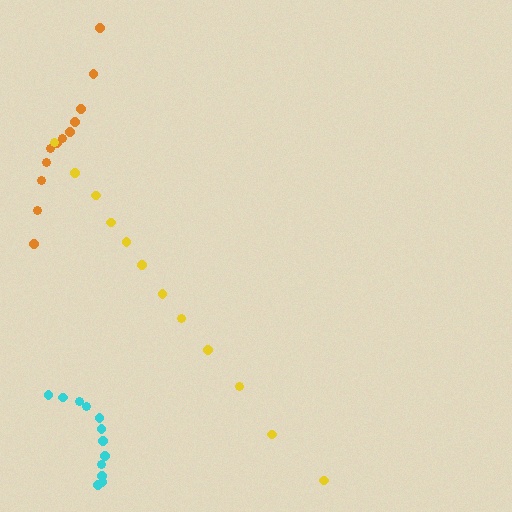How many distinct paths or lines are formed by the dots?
There are 3 distinct paths.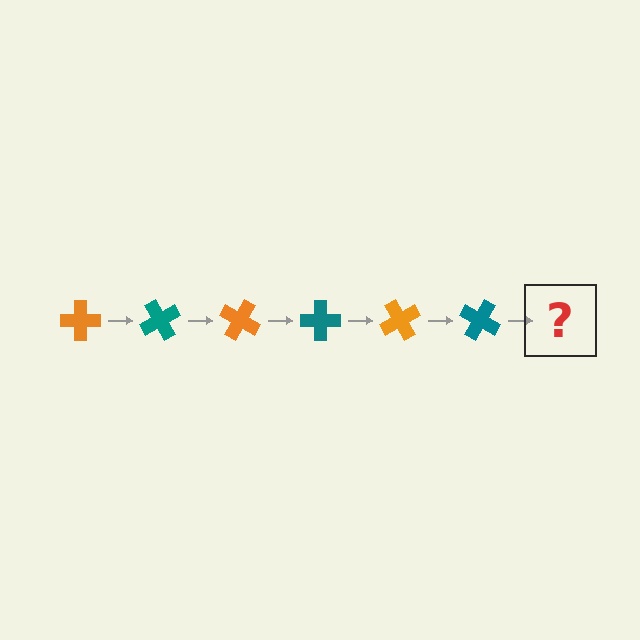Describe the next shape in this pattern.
It should be an orange cross, rotated 360 degrees from the start.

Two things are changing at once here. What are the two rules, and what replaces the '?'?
The two rules are that it rotates 60 degrees each step and the color cycles through orange and teal. The '?' should be an orange cross, rotated 360 degrees from the start.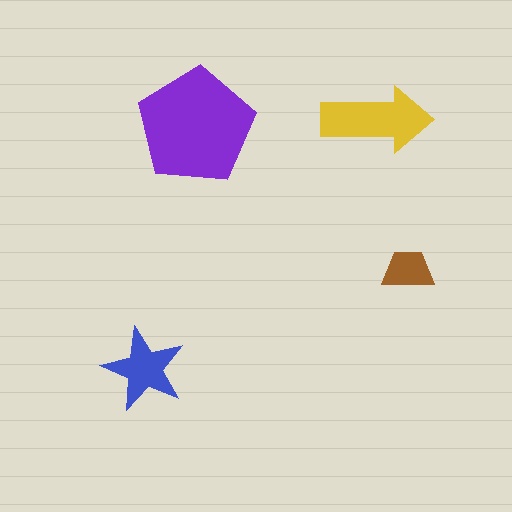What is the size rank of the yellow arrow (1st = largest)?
2nd.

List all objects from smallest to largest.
The brown trapezoid, the blue star, the yellow arrow, the purple pentagon.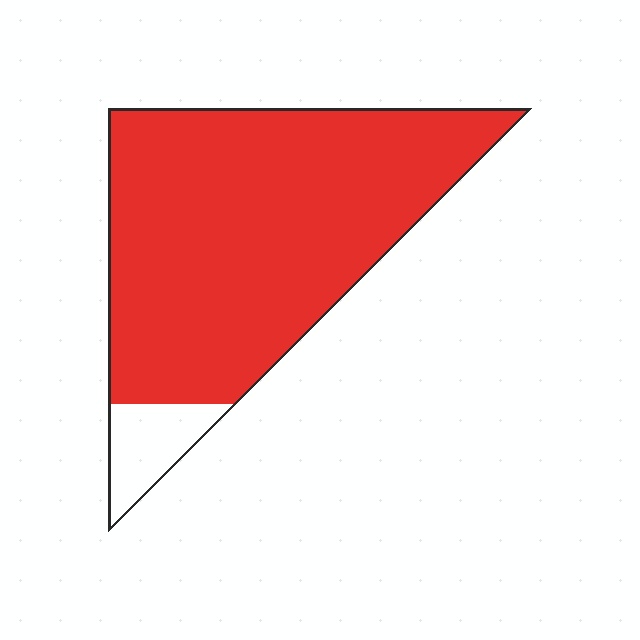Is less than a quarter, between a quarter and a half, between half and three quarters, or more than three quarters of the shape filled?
More than three quarters.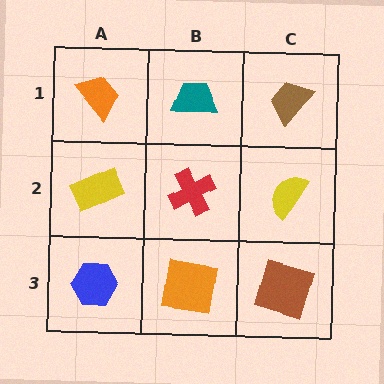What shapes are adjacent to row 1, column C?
A yellow semicircle (row 2, column C), a teal trapezoid (row 1, column B).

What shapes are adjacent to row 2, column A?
An orange trapezoid (row 1, column A), a blue hexagon (row 3, column A), a red cross (row 2, column B).